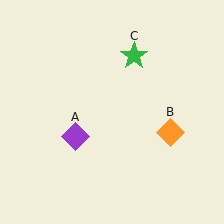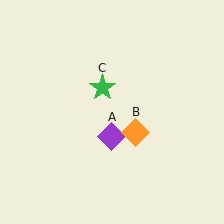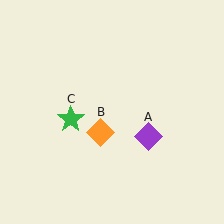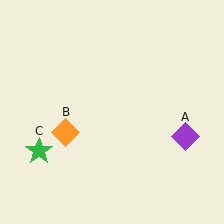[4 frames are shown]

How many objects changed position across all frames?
3 objects changed position: purple diamond (object A), orange diamond (object B), green star (object C).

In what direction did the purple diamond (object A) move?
The purple diamond (object A) moved right.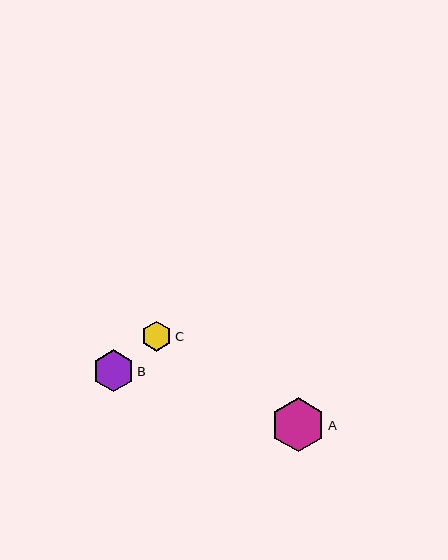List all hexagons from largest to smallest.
From largest to smallest: A, B, C.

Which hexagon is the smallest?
Hexagon C is the smallest with a size of approximately 30 pixels.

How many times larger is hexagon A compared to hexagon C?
Hexagon A is approximately 1.8 times the size of hexagon C.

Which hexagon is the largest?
Hexagon A is the largest with a size of approximately 54 pixels.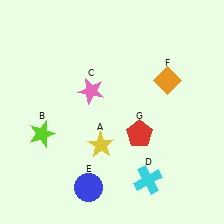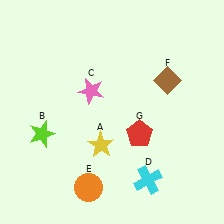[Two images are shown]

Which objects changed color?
E changed from blue to orange. F changed from orange to brown.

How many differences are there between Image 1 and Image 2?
There are 2 differences between the two images.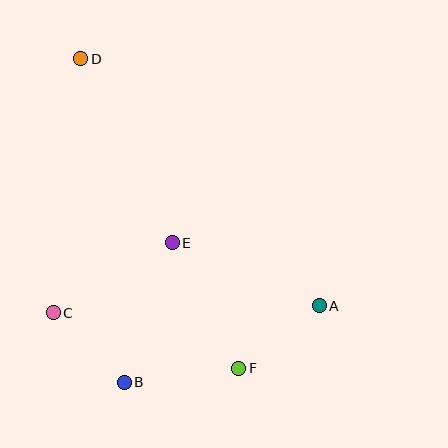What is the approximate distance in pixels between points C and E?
The distance between C and E is approximately 138 pixels.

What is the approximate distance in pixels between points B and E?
The distance between B and E is approximately 147 pixels.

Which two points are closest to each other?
Points B and C are closest to each other.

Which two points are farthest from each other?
Points D and F are farthest from each other.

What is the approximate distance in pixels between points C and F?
The distance between C and F is approximately 193 pixels.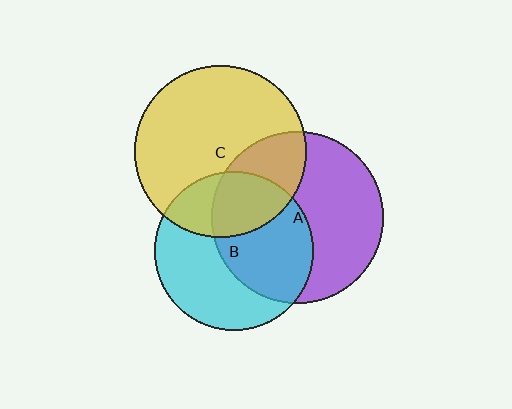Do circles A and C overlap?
Yes.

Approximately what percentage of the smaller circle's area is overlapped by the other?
Approximately 30%.